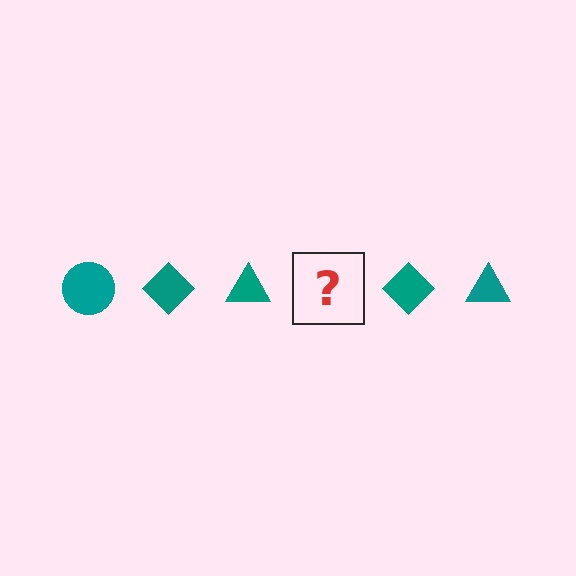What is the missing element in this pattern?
The missing element is a teal circle.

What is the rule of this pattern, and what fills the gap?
The rule is that the pattern cycles through circle, diamond, triangle shapes in teal. The gap should be filled with a teal circle.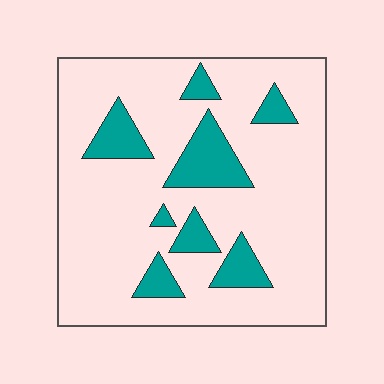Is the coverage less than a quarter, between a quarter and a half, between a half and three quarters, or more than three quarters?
Less than a quarter.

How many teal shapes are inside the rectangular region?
8.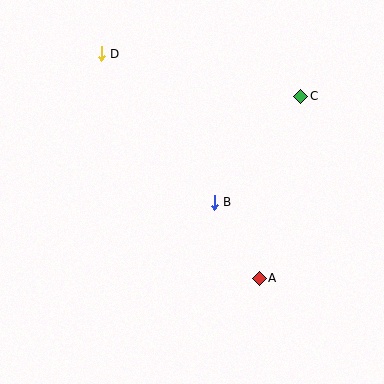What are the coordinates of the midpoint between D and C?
The midpoint between D and C is at (201, 75).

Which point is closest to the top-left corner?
Point D is closest to the top-left corner.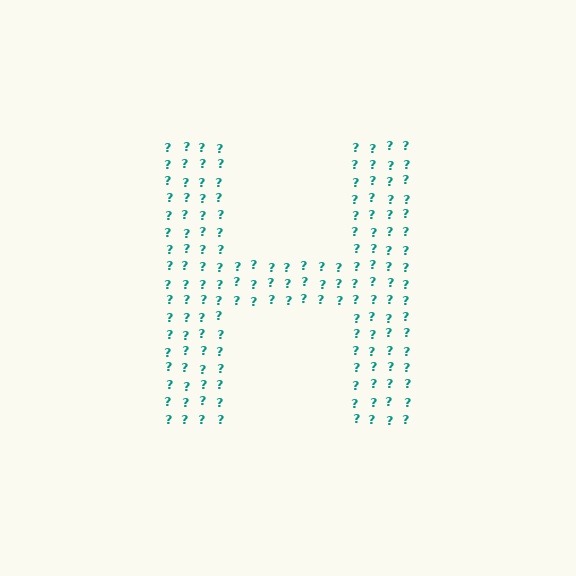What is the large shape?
The large shape is the letter H.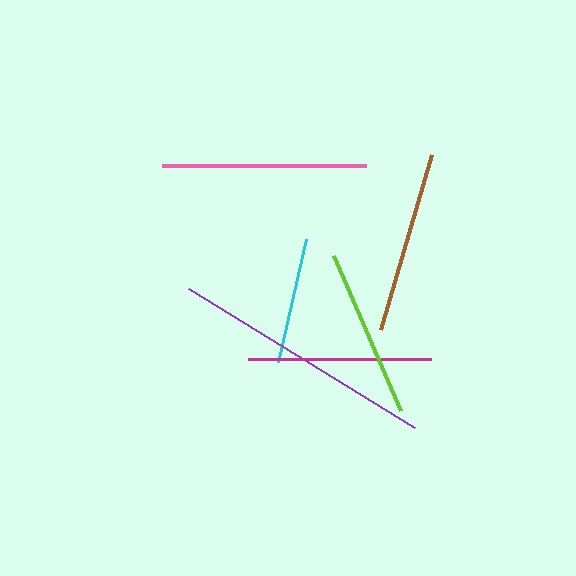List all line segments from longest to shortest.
From longest to shortest: purple, pink, magenta, brown, lime, cyan.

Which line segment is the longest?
The purple line is the longest at approximately 266 pixels.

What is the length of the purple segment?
The purple segment is approximately 266 pixels long.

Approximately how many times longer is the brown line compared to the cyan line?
The brown line is approximately 1.4 times the length of the cyan line.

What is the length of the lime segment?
The lime segment is approximately 170 pixels long.